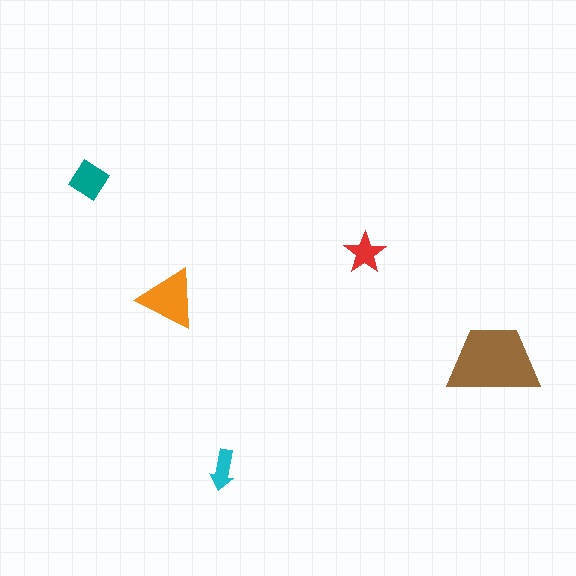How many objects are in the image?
There are 5 objects in the image.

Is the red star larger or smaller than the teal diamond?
Smaller.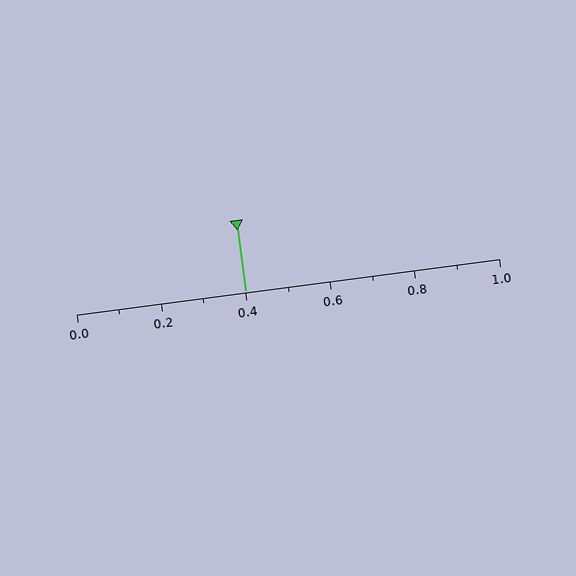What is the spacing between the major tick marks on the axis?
The major ticks are spaced 0.2 apart.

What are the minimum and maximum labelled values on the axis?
The axis runs from 0.0 to 1.0.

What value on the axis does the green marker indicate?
The marker indicates approximately 0.4.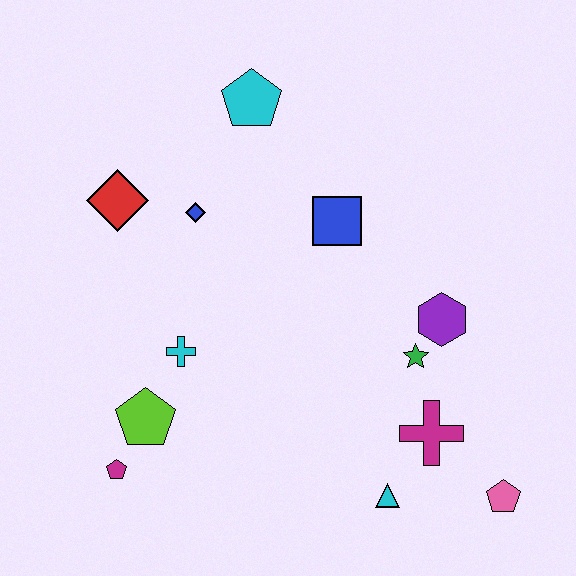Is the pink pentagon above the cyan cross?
No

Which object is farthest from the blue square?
The magenta pentagon is farthest from the blue square.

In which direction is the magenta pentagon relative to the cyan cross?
The magenta pentagon is below the cyan cross.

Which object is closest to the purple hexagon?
The green star is closest to the purple hexagon.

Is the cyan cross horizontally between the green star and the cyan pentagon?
No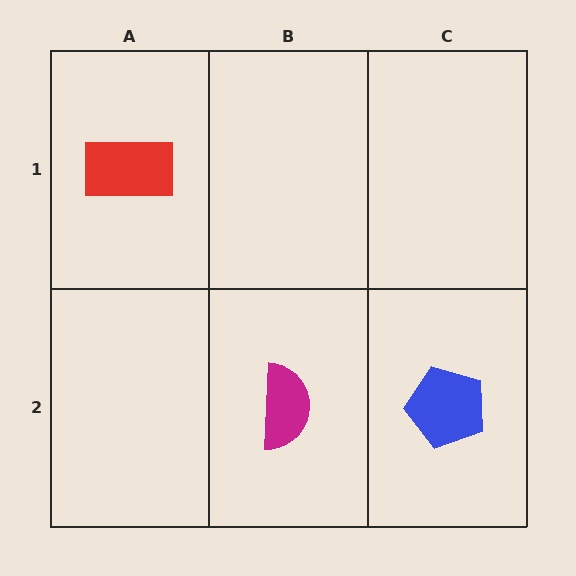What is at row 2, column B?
A magenta semicircle.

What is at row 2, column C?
A blue pentagon.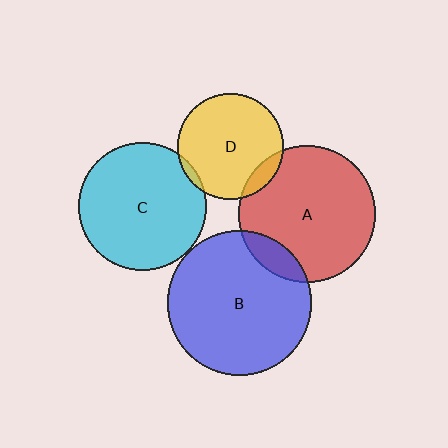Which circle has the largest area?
Circle B (blue).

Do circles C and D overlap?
Yes.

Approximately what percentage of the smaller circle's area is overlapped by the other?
Approximately 5%.